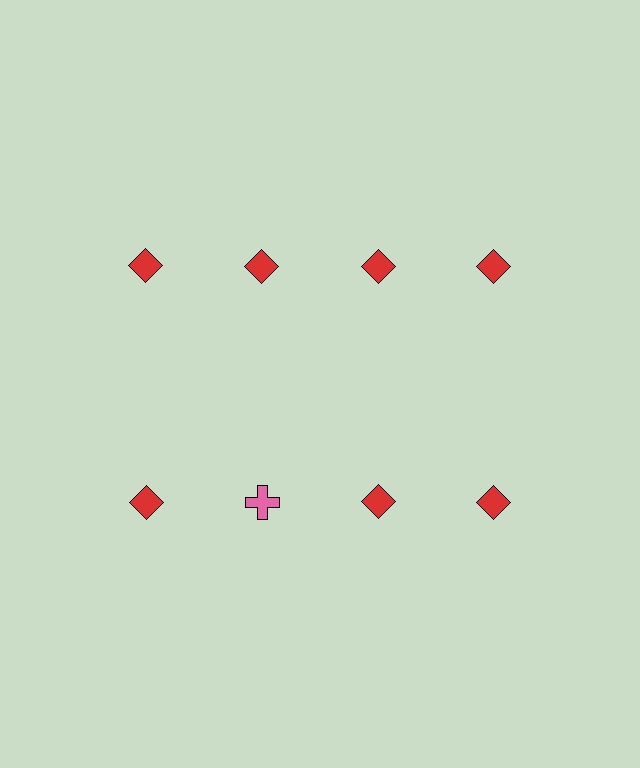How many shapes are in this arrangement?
There are 8 shapes arranged in a grid pattern.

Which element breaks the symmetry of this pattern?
The pink cross in the second row, second from left column breaks the symmetry. All other shapes are red diamonds.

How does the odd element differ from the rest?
It differs in both color (pink instead of red) and shape (cross instead of diamond).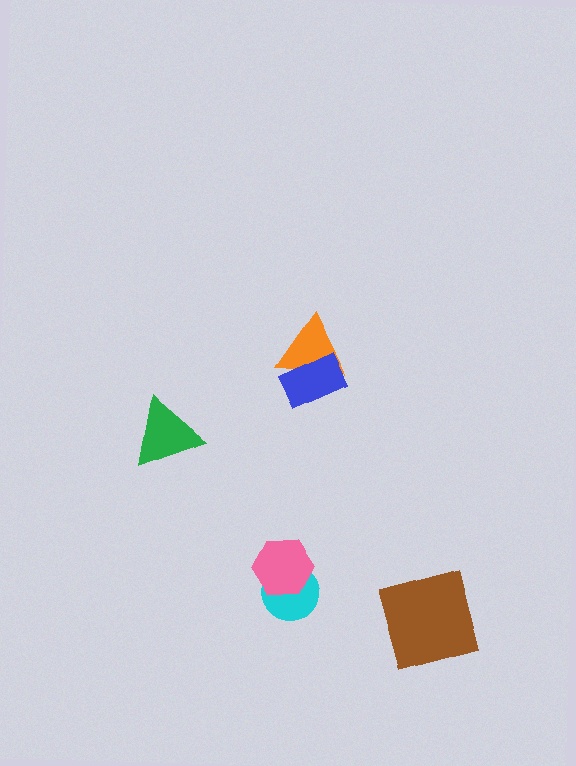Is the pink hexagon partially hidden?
No, no other shape covers it.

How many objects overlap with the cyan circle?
1 object overlaps with the cyan circle.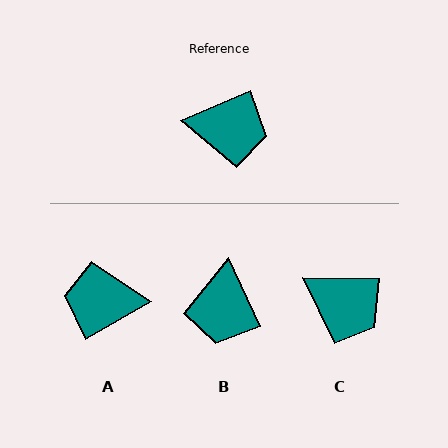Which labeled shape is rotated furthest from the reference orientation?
A, about 174 degrees away.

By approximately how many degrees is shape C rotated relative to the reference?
Approximately 24 degrees clockwise.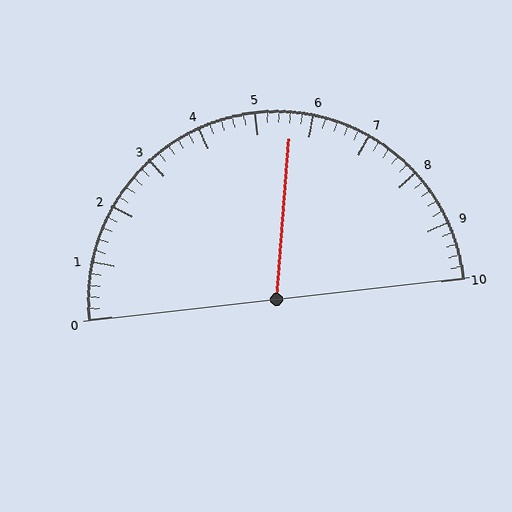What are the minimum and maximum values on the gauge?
The gauge ranges from 0 to 10.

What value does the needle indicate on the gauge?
The needle indicates approximately 5.6.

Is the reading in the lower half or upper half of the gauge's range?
The reading is in the upper half of the range (0 to 10).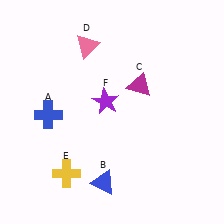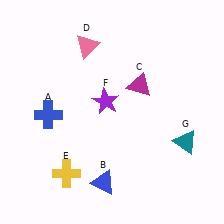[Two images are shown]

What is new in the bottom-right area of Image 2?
A teal triangle (G) was added in the bottom-right area of Image 2.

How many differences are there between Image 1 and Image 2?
There is 1 difference between the two images.